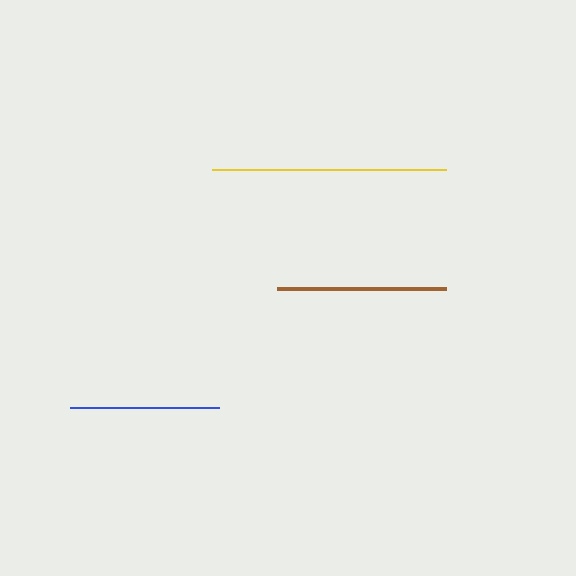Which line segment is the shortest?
The blue line is the shortest at approximately 149 pixels.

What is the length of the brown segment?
The brown segment is approximately 170 pixels long.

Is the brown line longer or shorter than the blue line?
The brown line is longer than the blue line.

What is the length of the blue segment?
The blue segment is approximately 149 pixels long.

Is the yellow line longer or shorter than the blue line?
The yellow line is longer than the blue line.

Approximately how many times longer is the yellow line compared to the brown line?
The yellow line is approximately 1.4 times the length of the brown line.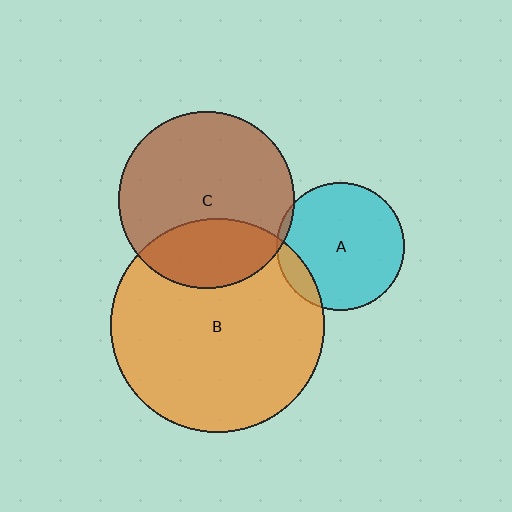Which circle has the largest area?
Circle B (orange).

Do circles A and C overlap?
Yes.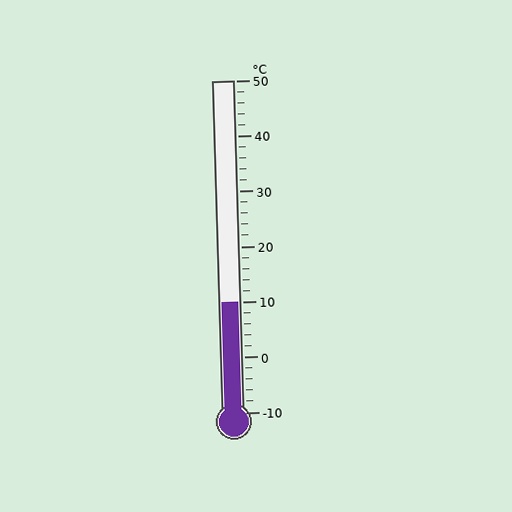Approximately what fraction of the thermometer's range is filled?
The thermometer is filled to approximately 35% of its range.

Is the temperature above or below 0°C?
The temperature is above 0°C.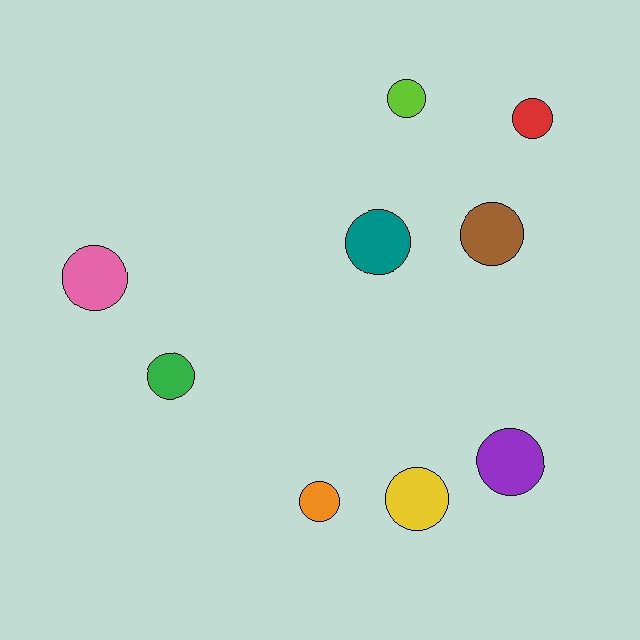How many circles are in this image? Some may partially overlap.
There are 9 circles.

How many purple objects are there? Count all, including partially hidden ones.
There is 1 purple object.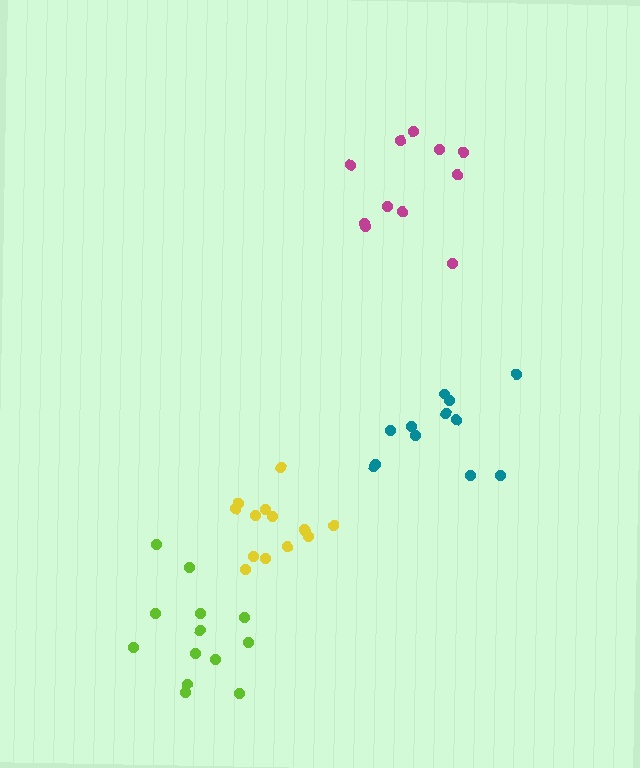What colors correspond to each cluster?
The clusters are colored: magenta, lime, yellow, teal.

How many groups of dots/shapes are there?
There are 4 groups.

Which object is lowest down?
The lime cluster is bottommost.